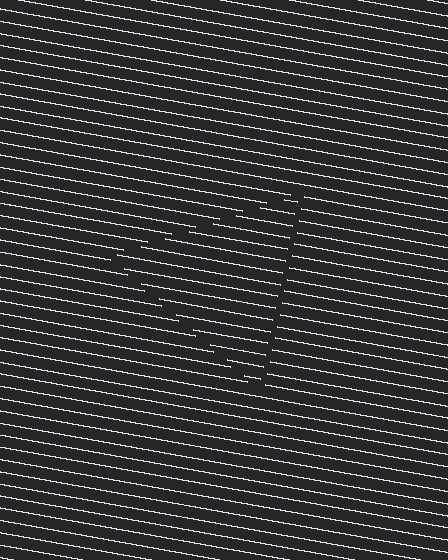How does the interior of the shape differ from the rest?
The interior of the shape contains the same grating, shifted by half a period — the contour is defined by the phase discontinuity where line-ends from the inner and outer gratings abut.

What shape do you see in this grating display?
An illusory triangle. The interior of the shape contains the same grating, shifted by half a period — the contour is defined by the phase discontinuity where line-ends from the inner and outer gratings abut.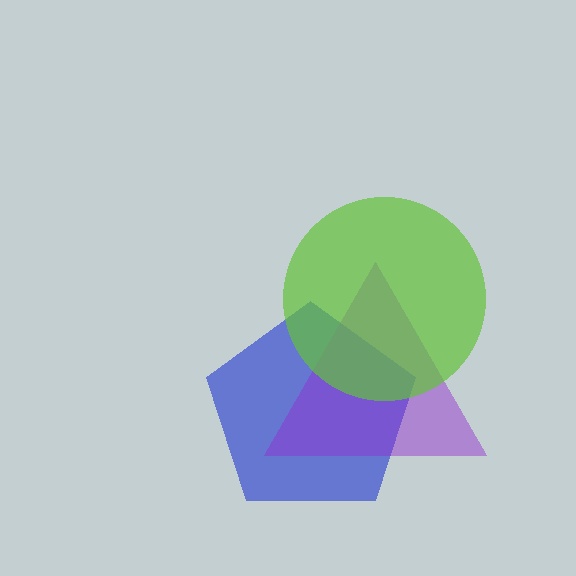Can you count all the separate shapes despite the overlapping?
Yes, there are 3 separate shapes.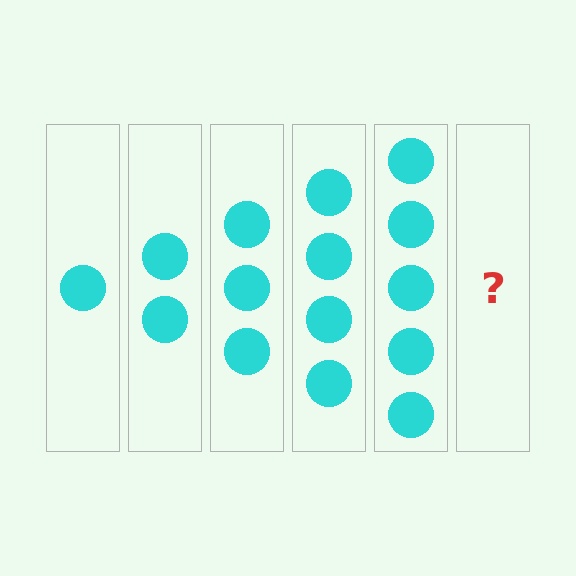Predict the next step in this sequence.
The next step is 6 circles.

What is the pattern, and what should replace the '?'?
The pattern is that each step adds one more circle. The '?' should be 6 circles.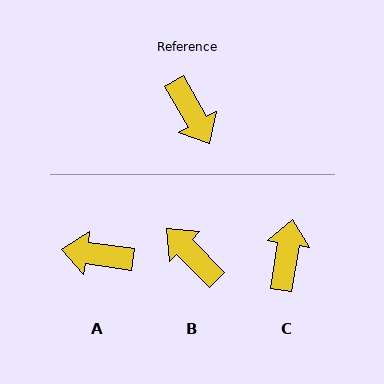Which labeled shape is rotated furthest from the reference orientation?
B, about 165 degrees away.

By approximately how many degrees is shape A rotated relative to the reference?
Approximately 128 degrees clockwise.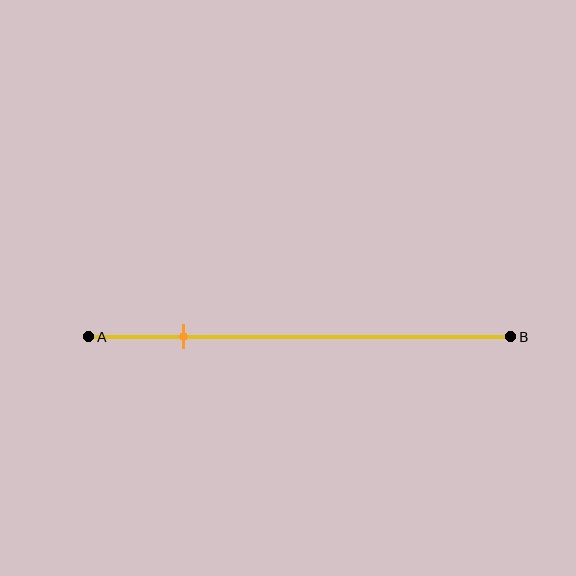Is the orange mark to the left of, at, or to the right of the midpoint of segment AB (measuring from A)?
The orange mark is to the left of the midpoint of segment AB.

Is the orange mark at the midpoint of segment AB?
No, the mark is at about 25% from A, not at the 50% midpoint.